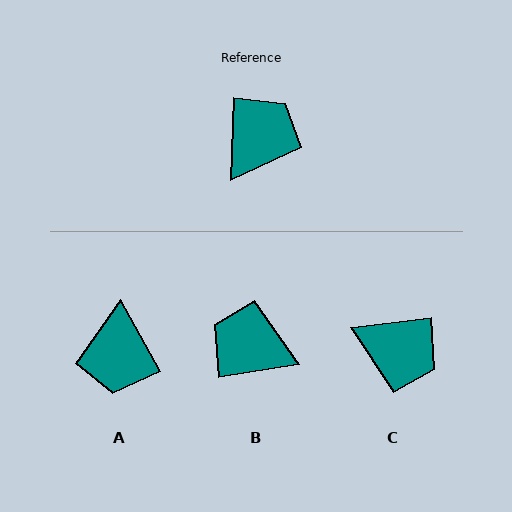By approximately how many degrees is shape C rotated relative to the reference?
Approximately 80 degrees clockwise.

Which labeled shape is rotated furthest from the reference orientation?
A, about 149 degrees away.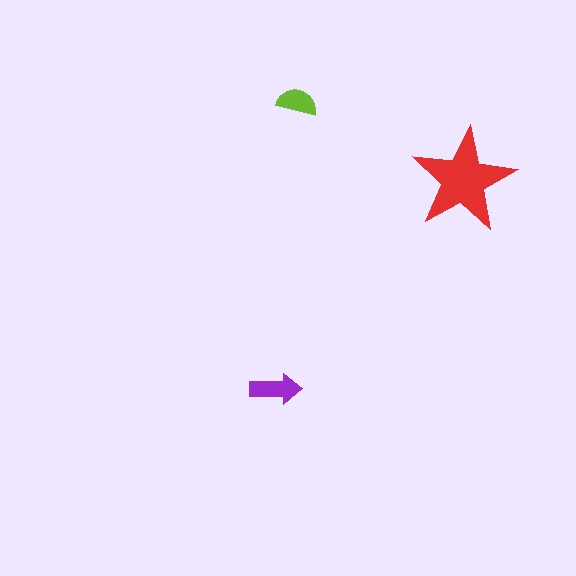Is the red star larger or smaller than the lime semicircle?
Larger.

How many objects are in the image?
There are 3 objects in the image.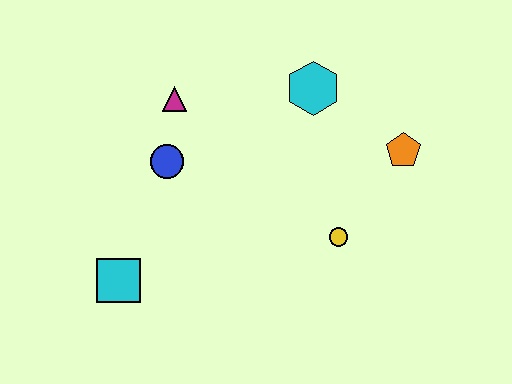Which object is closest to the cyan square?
The blue circle is closest to the cyan square.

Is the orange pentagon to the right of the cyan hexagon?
Yes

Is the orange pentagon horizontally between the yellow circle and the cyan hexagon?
No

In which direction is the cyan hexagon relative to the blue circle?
The cyan hexagon is to the right of the blue circle.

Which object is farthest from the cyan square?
The orange pentagon is farthest from the cyan square.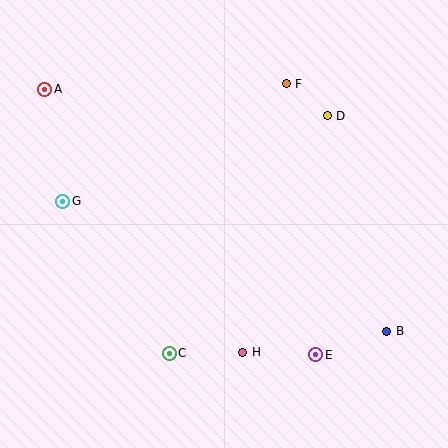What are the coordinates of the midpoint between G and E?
The midpoint between G and E is at (189, 278).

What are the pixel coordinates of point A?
Point A is at (45, 89).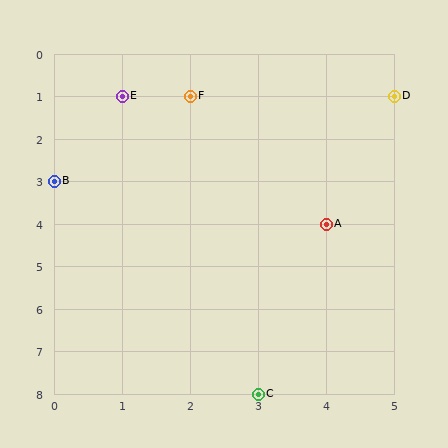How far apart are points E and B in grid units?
Points E and B are 1 column and 2 rows apart (about 2.2 grid units diagonally).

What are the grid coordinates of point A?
Point A is at grid coordinates (4, 4).